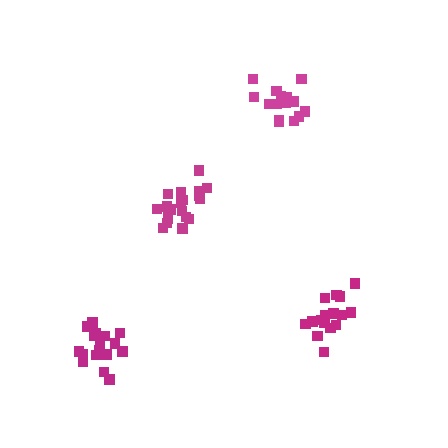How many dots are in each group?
Group 1: 20 dots, Group 2: 15 dots, Group 3: 17 dots, Group 4: 17 dots (69 total).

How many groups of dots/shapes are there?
There are 4 groups.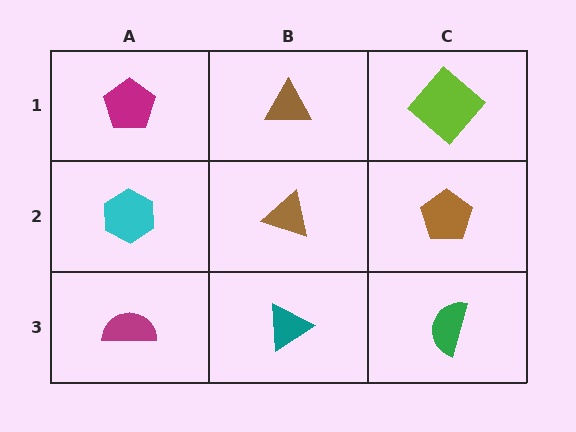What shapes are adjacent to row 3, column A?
A cyan hexagon (row 2, column A), a teal triangle (row 3, column B).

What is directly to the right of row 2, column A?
A brown triangle.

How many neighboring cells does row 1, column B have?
3.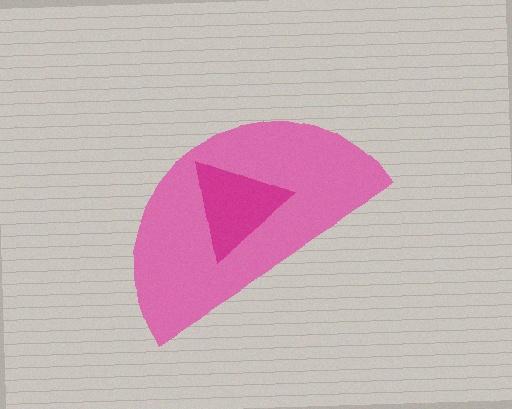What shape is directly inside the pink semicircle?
The magenta triangle.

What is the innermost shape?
The magenta triangle.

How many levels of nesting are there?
2.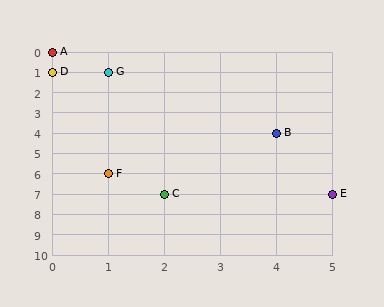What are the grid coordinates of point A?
Point A is at grid coordinates (0, 0).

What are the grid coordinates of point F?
Point F is at grid coordinates (1, 6).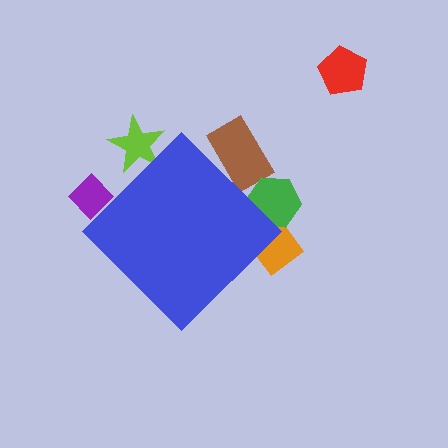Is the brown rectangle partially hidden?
Yes, the brown rectangle is partially hidden behind the blue diamond.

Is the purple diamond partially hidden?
Yes, the purple diamond is partially hidden behind the blue diamond.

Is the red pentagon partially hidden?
No, the red pentagon is fully visible.